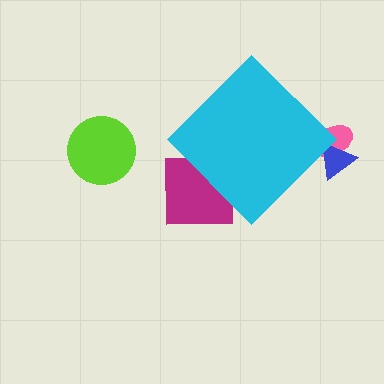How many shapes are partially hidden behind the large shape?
3 shapes are partially hidden.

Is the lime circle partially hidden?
No, the lime circle is fully visible.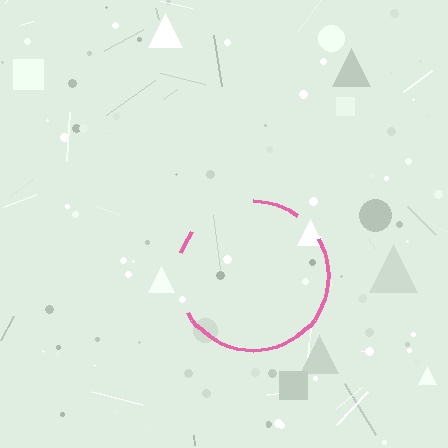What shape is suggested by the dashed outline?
The dashed outline suggests a circle.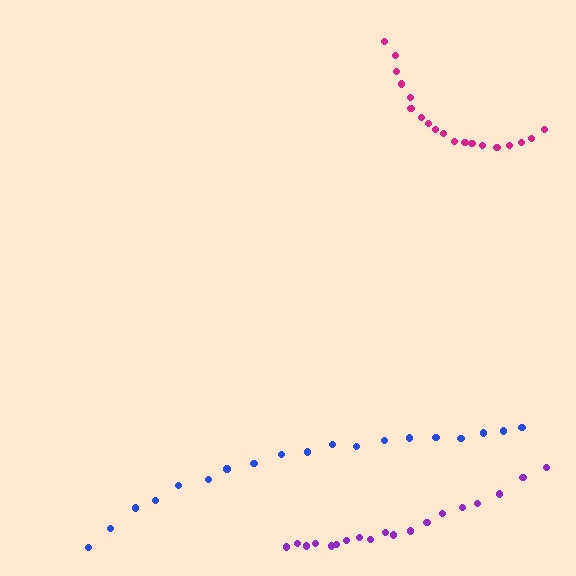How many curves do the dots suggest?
There are 3 distinct paths.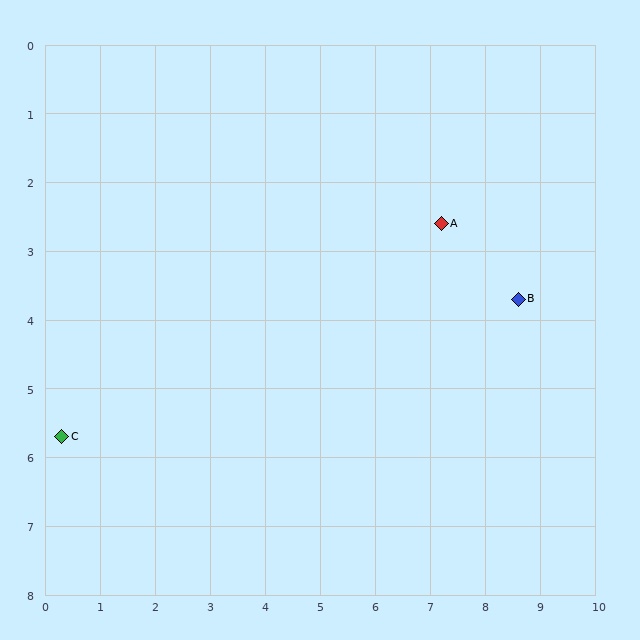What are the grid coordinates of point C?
Point C is at approximately (0.3, 5.7).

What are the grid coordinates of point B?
Point B is at approximately (8.6, 3.7).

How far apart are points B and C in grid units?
Points B and C are about 8.5 grid units apart.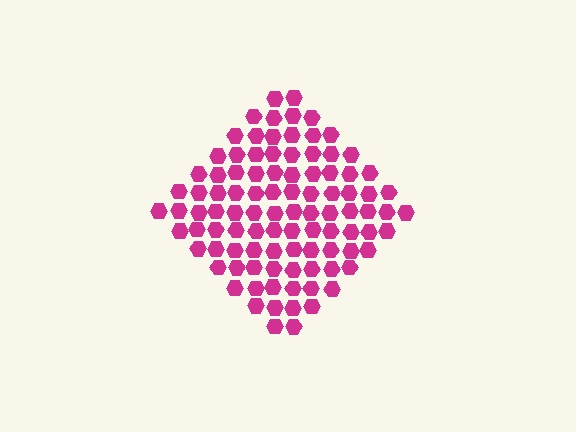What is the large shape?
The large shape is a diamond.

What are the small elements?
The small elements are hexagons.